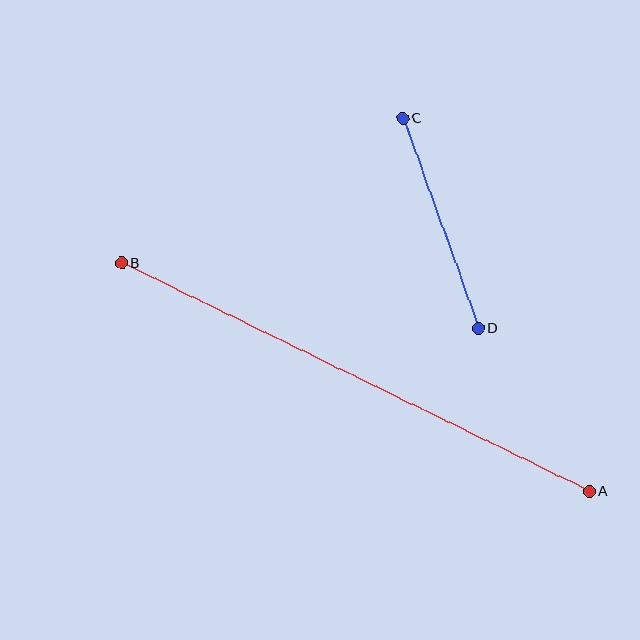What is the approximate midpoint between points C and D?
The midpoint is at approximately (441, 223) pixels.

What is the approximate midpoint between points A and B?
The midpoint is at approximately (355, 377) pixels.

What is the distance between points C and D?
The distance is approximately 224 pixels.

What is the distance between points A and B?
The distance is approximately 520 pixels.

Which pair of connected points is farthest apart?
Points A and B are farthest apart.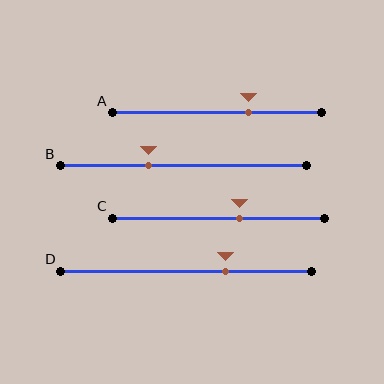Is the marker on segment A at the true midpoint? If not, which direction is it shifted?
No, the marker on segment A is shifted to the right by about 15% of the segment length.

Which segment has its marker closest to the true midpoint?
Segment C has its marker closest to the true midpoint.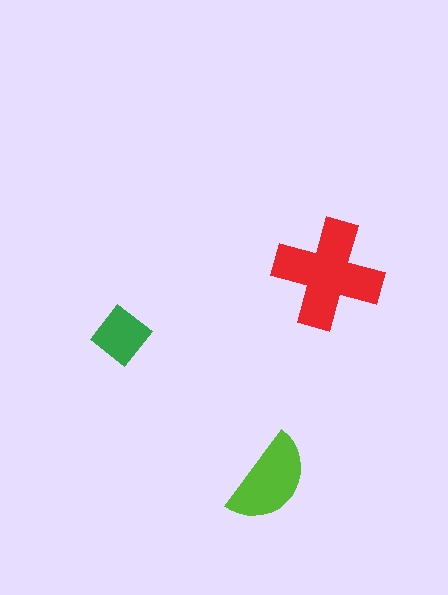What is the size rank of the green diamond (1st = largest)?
3rd.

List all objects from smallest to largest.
The green diamond, the lime semicircle, the red cross.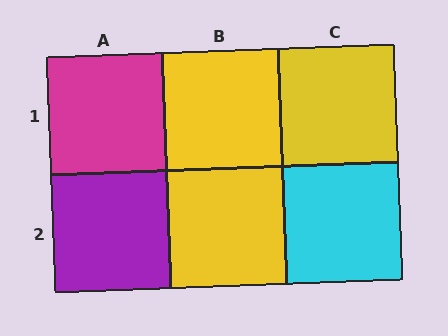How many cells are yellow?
3 cells are yellow.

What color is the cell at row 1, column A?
Magenta.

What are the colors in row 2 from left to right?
Purple, yellow, cyan.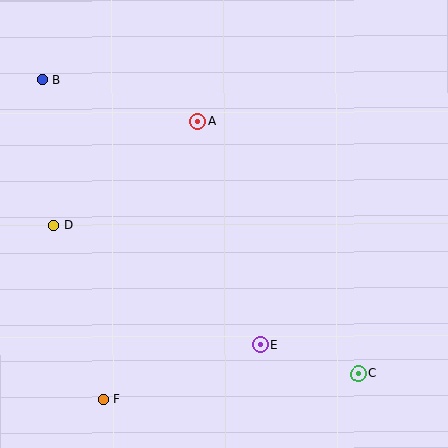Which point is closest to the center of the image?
Point A at (197, 121) is closest to the center.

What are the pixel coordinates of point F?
Point F is at (103, 400).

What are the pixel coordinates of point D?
Point D is at (54, 225).